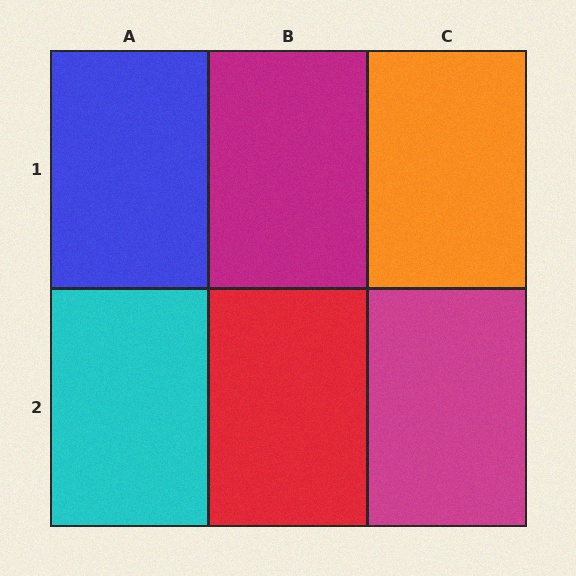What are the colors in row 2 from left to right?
Cyan, red, magenta.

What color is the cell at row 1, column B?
Magenta.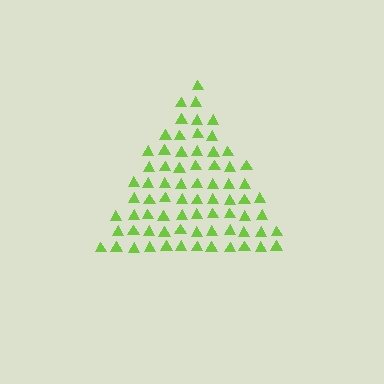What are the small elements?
The small elements are triangles.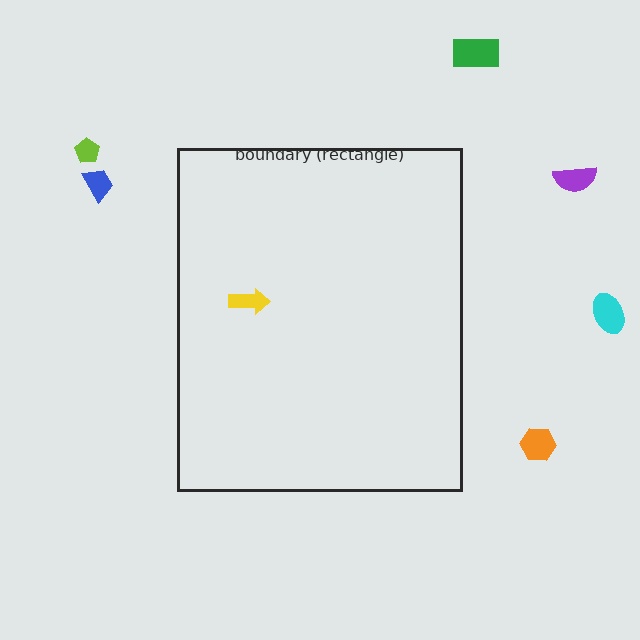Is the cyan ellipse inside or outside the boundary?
Outside.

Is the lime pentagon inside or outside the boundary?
Outside.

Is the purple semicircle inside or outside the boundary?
Outside.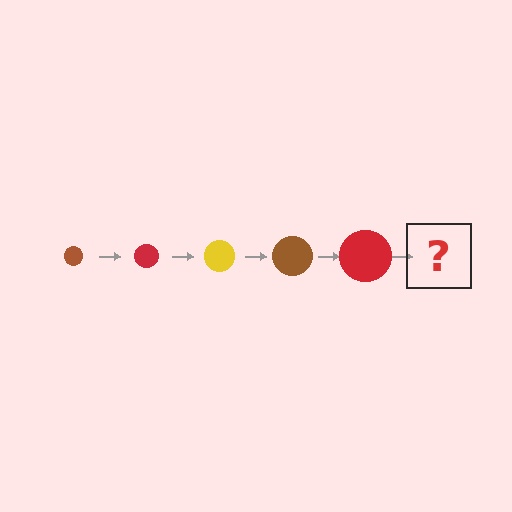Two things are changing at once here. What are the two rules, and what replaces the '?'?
The two rules are that the circle grows larger each step and the color cycles through brown, red, and yellow. The '?' should be a yellow circle, larger than the previous one.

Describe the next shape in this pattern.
It should be a yellow circle, larger than the previous one.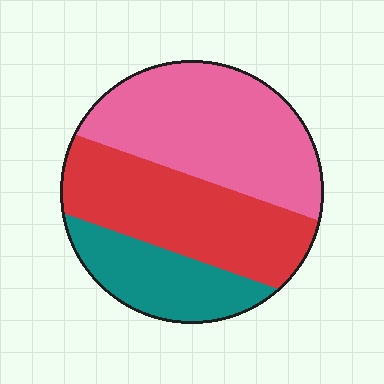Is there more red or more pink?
Pink.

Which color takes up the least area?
Teal, at roughly 20%.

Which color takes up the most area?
Pink, at roughly 45%.